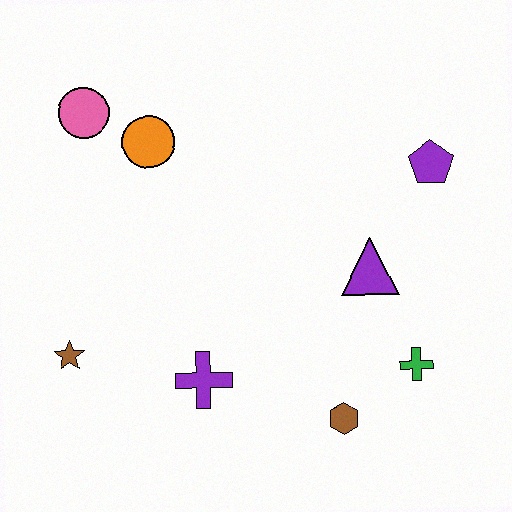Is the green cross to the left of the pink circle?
No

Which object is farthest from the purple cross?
The purple pentagon is farthest from the purple cross.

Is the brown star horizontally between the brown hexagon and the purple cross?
No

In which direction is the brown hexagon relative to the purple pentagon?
The brown hexagon is below the purple pentagon.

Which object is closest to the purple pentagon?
The purple triangle is closest to the purple pentagon.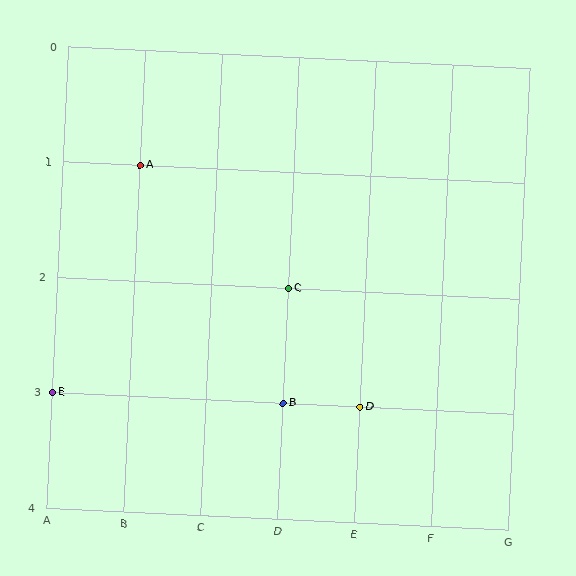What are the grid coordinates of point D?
Point D is at grid coordinates (E, 3).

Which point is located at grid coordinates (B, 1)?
Point A is at (B, 1).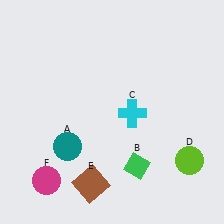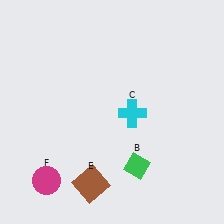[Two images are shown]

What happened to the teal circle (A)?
The teal circle (A) was removed in Image 2. It was in the bottom-left area of Image 1.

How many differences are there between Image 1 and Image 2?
There are 2 differences between the two images.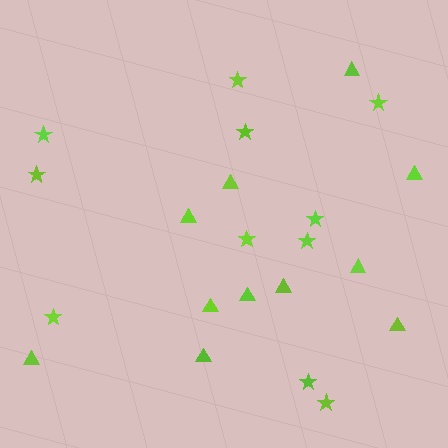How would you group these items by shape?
There are 2 groups: one group of stars (11) and one group of triangles (11).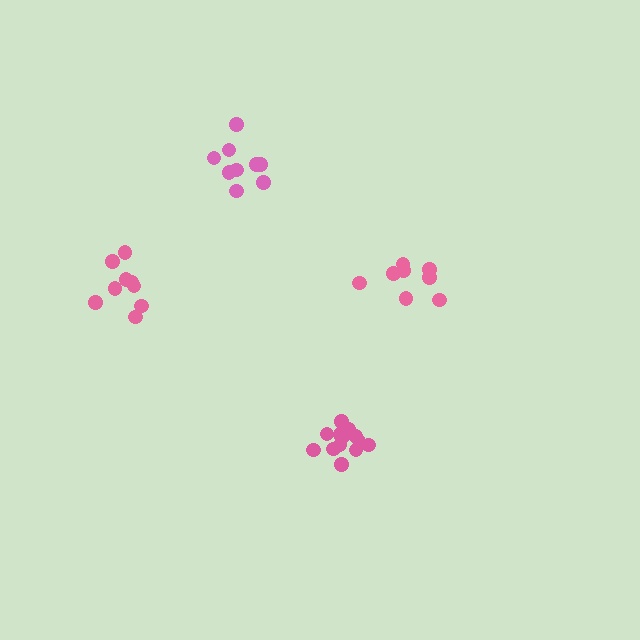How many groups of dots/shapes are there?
There are 4 groups.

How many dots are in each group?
Group 1: 9 dots, Group 2: 8 dots, Group 3: 14 dots, Group 4: 9 dots (40 total).